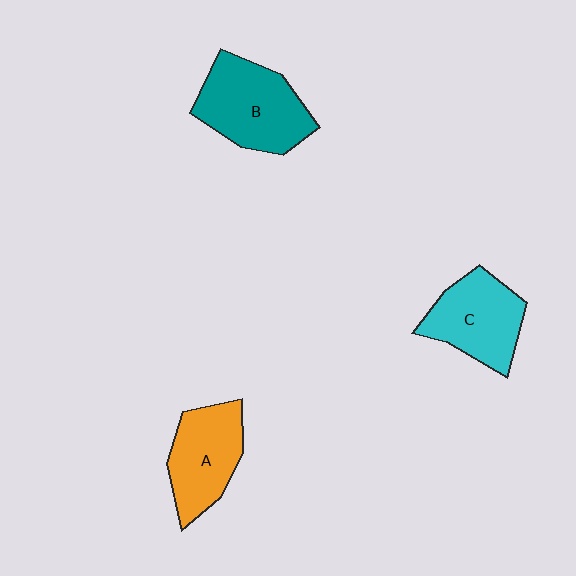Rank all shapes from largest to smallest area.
From largest to smallest: B (teal), C (cyan), A (orange).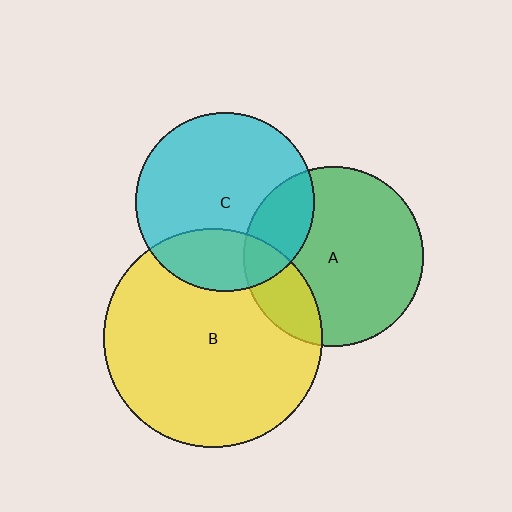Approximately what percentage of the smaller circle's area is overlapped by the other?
Approximately 20%.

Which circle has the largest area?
Circle B (yellow).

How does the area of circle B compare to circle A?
Approximately 1.5 times.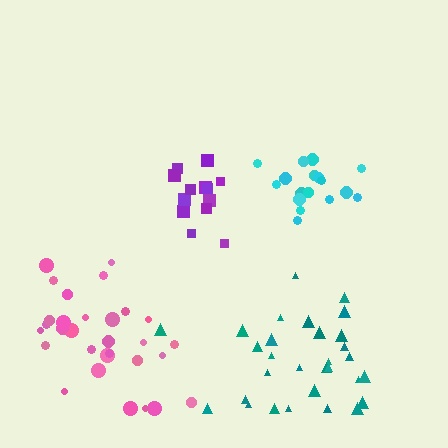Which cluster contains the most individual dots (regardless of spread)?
Teal (30).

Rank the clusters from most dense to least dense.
cyan, purple, teal, pink.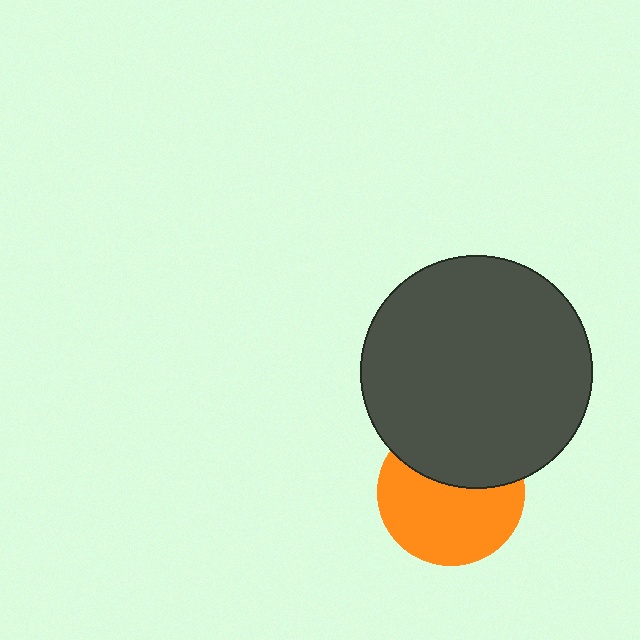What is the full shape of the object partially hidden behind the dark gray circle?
The partially hidden object is an orange circle.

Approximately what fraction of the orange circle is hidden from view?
Roughly 38% of the orange circle is hidden behind the dark gray circle.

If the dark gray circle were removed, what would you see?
You would see the complete orange circle.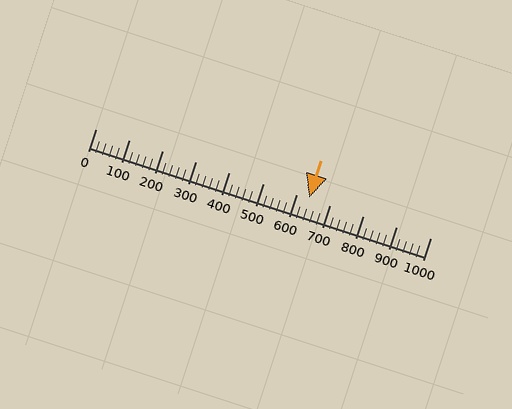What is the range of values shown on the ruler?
The ruler shows values from 0 to 1000.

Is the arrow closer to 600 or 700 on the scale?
The arrow is closer to 600.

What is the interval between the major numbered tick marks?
The major tick marks are spaced 100 units apart.